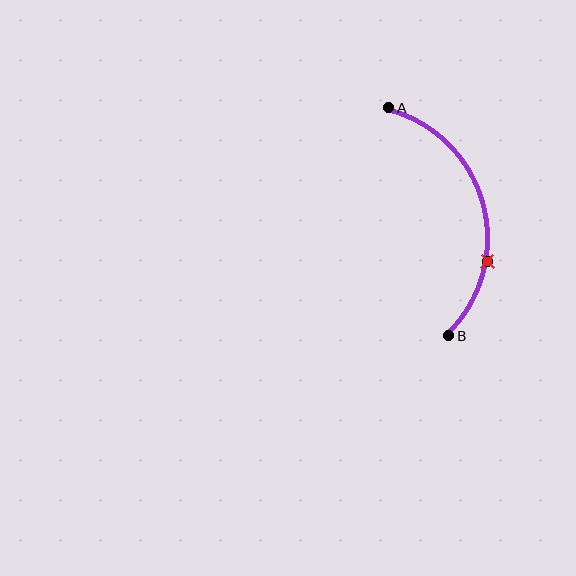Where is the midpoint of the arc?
The arc midpoint is the point on the curve farthest from the straight line joining A and B. It sits to the right of that line.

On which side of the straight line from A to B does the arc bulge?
The arc bulges to the right of the straight line connecting A and B.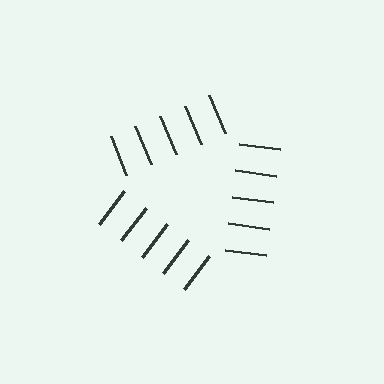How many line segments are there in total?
15 — 5 along each of the 3 edges.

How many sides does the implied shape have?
3 sides — the line-ends trace a triangle.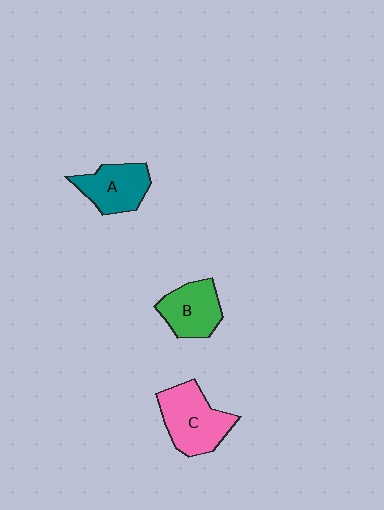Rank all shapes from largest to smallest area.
From largest to smallest: C (pink), A (teal), B (green).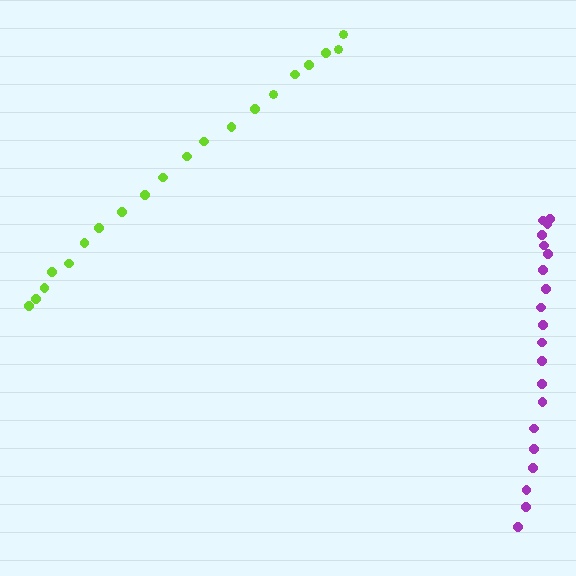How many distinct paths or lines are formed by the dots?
There are 2 distinct paths.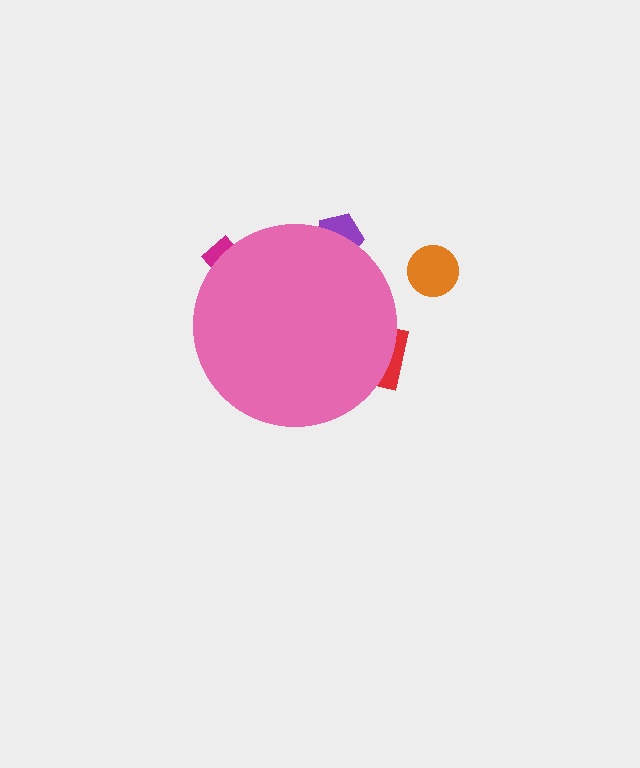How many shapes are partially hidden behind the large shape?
3 shapes are partially hidden.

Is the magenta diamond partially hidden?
Yes, the magenta diamond is partially hidden behind the pink circle.